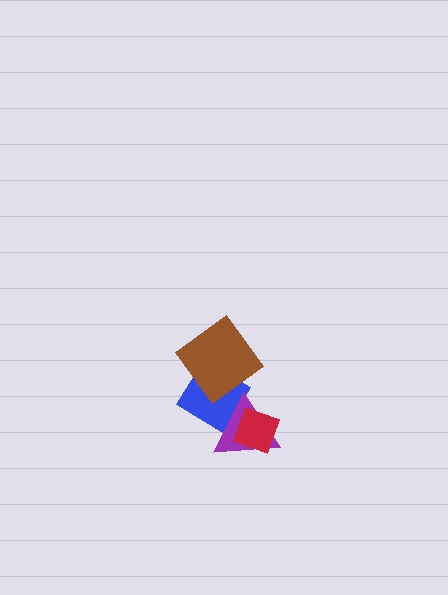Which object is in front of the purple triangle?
The red diamond is in front of the purple triangle.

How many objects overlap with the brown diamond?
1 object overlaps with the brown diamond.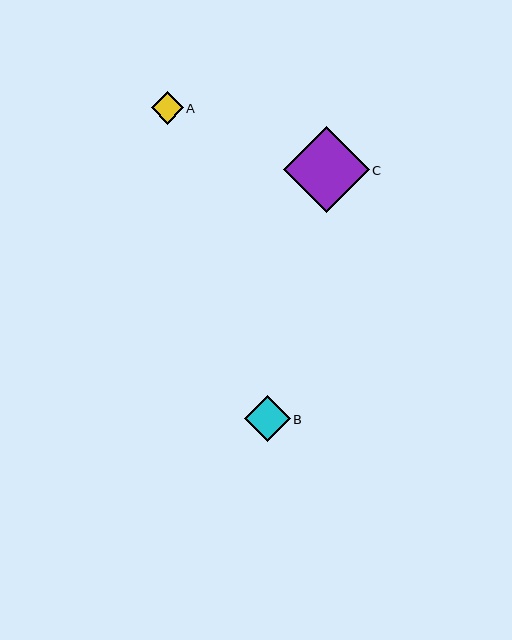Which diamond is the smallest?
Diamond A is the smallest with a size of approximately 32 pixels.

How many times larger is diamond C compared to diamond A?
Diamond C is approximately 2.7 times the size of diamond A.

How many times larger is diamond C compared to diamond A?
Diamond C is approximately 2.7 times the size of diamond A.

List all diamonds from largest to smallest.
From largest to smallest: C, B, A.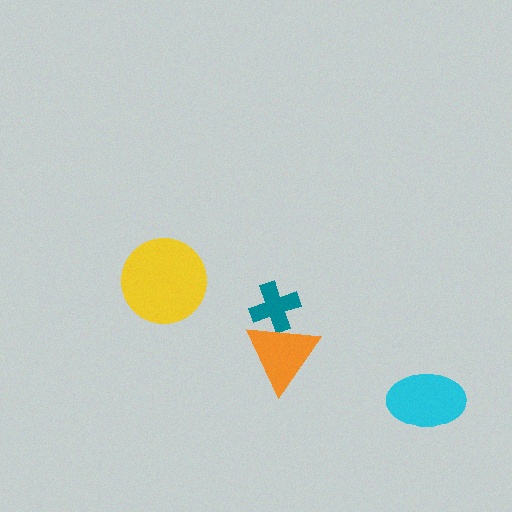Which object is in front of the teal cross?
The orange triangle is in front of the teal cross.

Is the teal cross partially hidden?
Yes, it is partially covered by another shape.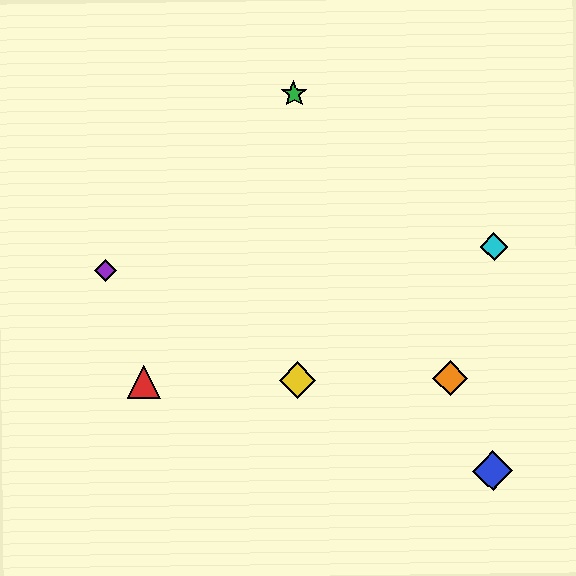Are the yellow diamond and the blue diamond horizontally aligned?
No, the yellow diamond is at y≈380 and the blue diamond is at y≈471.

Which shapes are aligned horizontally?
The red triangle, the yellow diamond, the orange diamond are aligned horizontally.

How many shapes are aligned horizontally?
3 shapes (the red triangle, the yellow diamond, the orange diamond) are aligned horizontally.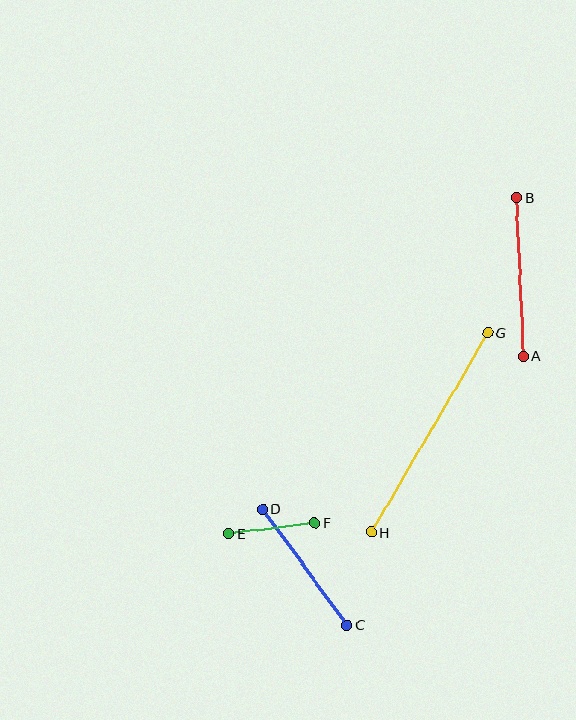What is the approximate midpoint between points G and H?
The midpoint is at approximately (430, 432) pixels.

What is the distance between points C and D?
The distance is approximately 144 pixels.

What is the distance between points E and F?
The distance is approximately 87 pixels.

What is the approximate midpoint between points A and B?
The midpoint is at approximately (520, 277) pixels.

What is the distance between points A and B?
The distance is approximately 159 pixels.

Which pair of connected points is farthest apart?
Points G and H are farthest apart.